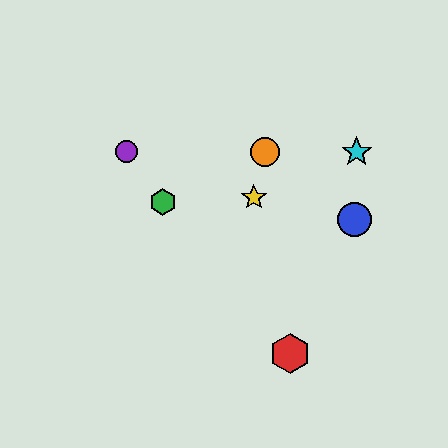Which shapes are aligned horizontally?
The purple circle, the orange circle, the cyan star are aligned horizontally.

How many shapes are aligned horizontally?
3 shapes (the purple circle, the orange circle, the cyan star) are aligned horizontally.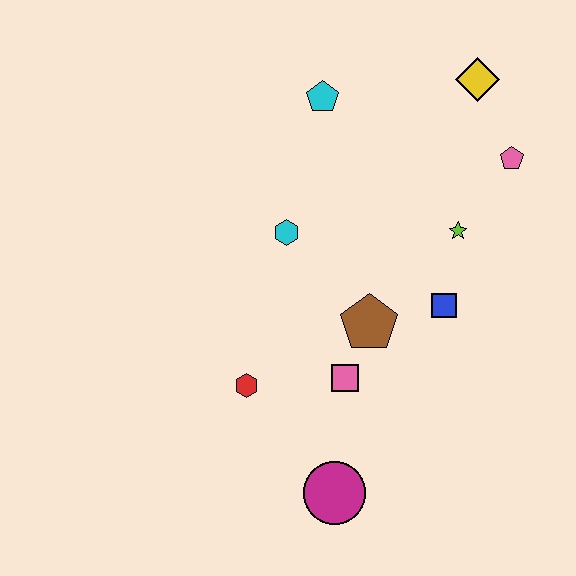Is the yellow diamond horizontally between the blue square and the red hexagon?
No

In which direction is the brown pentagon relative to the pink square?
The brown pentagon is above the pink square.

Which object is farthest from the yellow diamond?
The magenta circle is farthest from the yellow diamond.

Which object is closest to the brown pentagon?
The pink square is closest to the brown pentagon.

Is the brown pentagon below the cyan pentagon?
Yes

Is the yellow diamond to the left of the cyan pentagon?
No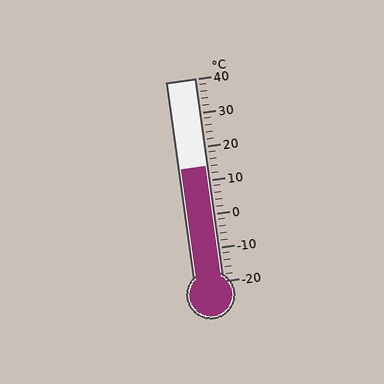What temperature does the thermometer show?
The thermometer shows approximately 14°C.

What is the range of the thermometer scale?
The thermometer scale ranges from -20°C to 40°C.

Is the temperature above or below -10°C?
The temperature is above -10°C.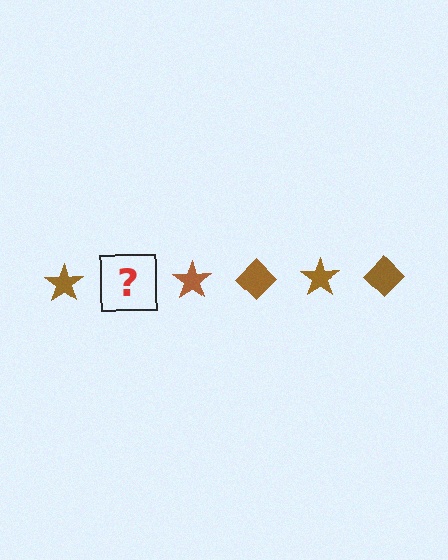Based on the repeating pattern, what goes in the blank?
The blank should be a brown diamond.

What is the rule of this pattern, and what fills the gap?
The rule is that the pattern cycles through star, diamond shapes in brown. The gap should be filled with a brown diamond.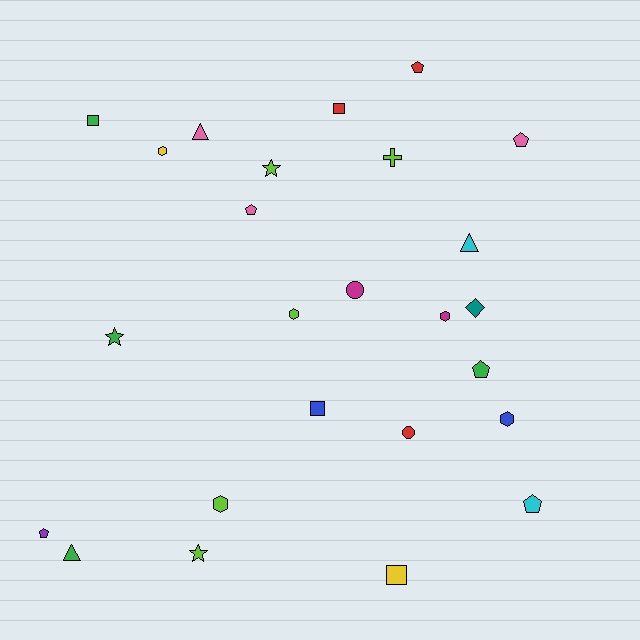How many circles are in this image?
There are 2 circles.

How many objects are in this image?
There are 25 objects.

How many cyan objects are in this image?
There are 2 cyan objects.